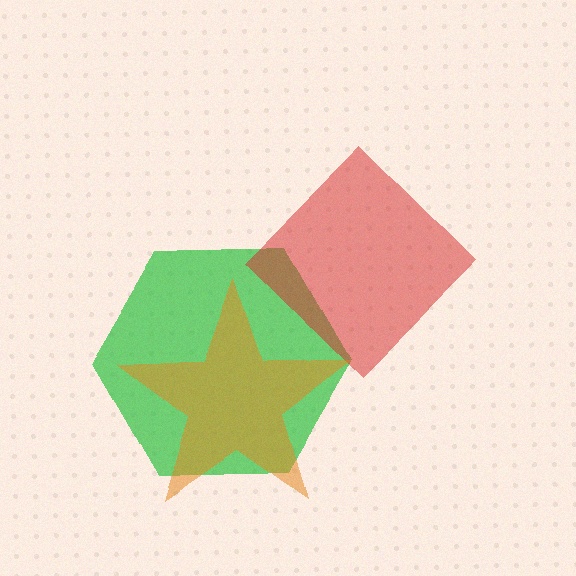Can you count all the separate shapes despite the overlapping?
Yes, there are 3 separate shapes.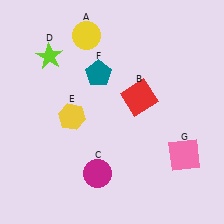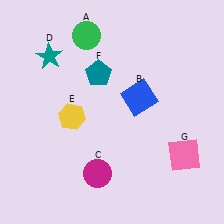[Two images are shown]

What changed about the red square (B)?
In Image 1, B is red. In Image 2, it changed to blue.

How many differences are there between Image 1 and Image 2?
There are 3 differences between the two images.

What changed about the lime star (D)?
In Image 1, D is lime. In Image 2, it changed to teal.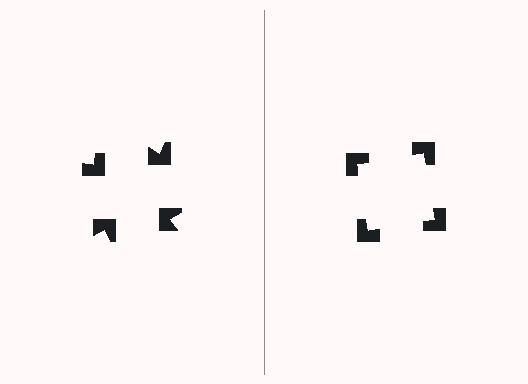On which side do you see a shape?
An illusory square appears on the right side. On the left side the wedge cuts are rotated, so no coherent shape forms.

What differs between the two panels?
The notched squares are positioned identically on both sides; only the wedge orientations differ. On the right they align to a square; on the left they are misaligned.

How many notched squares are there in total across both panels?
8 — 4 on each side.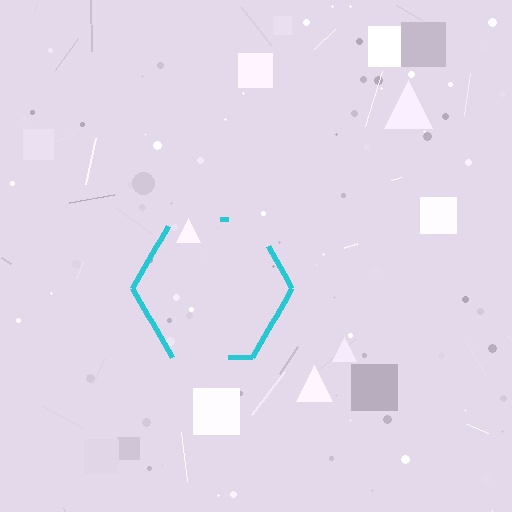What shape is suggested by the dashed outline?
The dashed outline suggests a hexagon.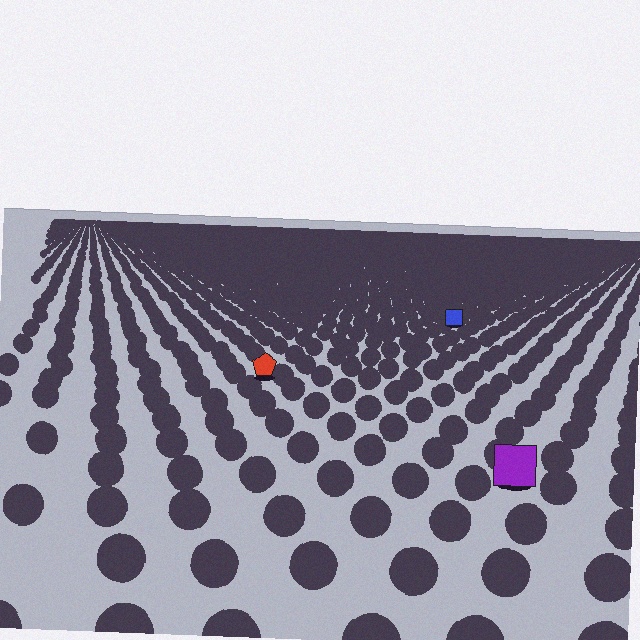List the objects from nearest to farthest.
From nearest to farthest: the purple square, the red pentagon, the blue square.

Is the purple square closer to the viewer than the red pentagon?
Yes. The purple square is closer — you can tell from the texture gradient: the ground texture is coarser near it.